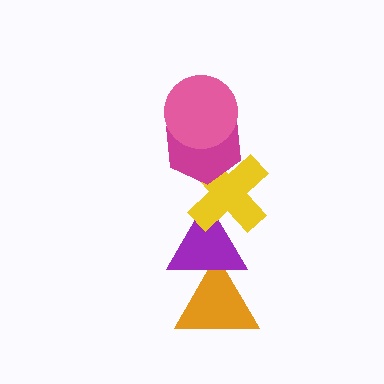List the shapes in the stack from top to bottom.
From top to bottom: the pink circle, the magenta hexagon, the yellow cross, the purple triangle, the orange triangle.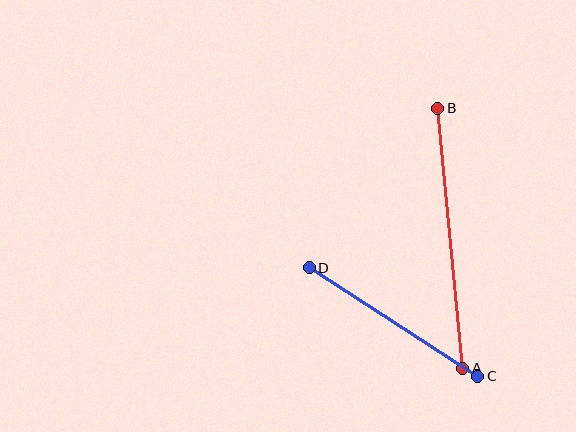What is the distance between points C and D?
The distance is approximately 201 pixels.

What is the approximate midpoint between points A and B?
The midpoint is at approximately (450, 238) pixels.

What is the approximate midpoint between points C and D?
The midpoint is at approximately (393, 322) pixels.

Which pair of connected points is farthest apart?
Points A and B are farthest apart.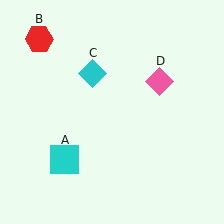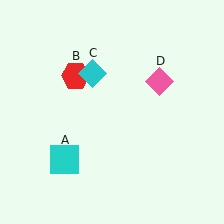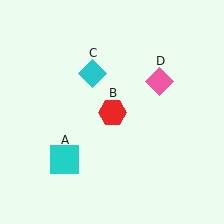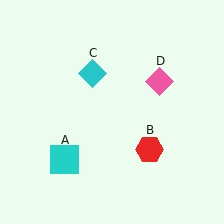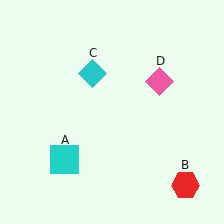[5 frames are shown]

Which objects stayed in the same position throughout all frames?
Cyan square (object A) and cyan diamond (object C) and pink diamond (object D) remained stationary.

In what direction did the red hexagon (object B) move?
The red hexagon (object B) moved down and to the right.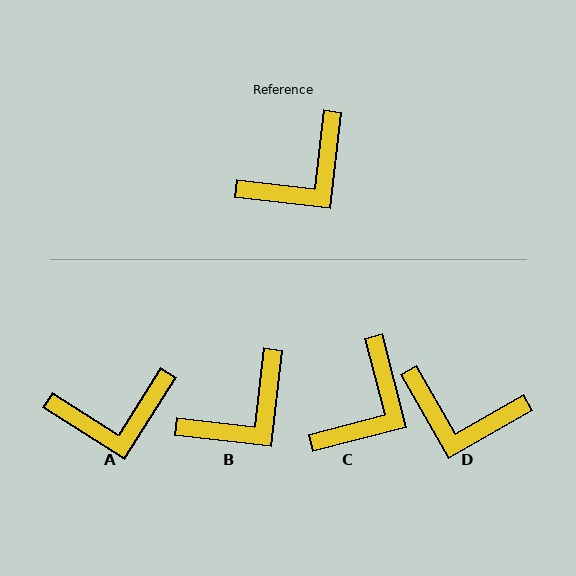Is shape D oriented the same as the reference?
No, it is off by about 54 degrees.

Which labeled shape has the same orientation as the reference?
B.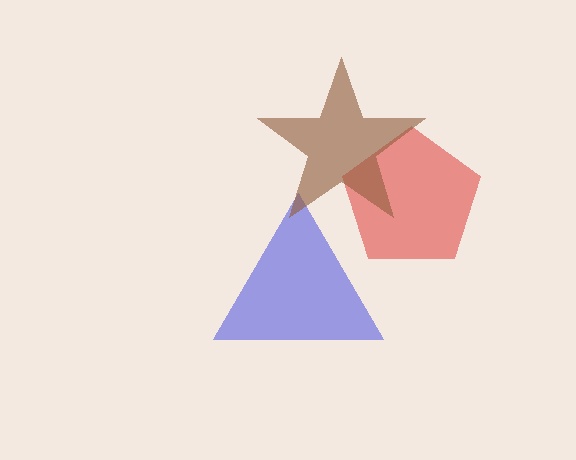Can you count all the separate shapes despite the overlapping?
Yes, there are 3 separate shapes.